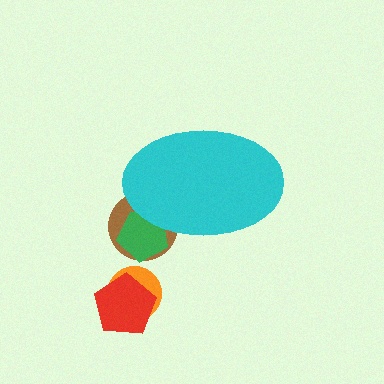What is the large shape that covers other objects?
A cyan ellipse.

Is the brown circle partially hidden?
Yes, the brown circle is partially hidden behind the cyan ellipse.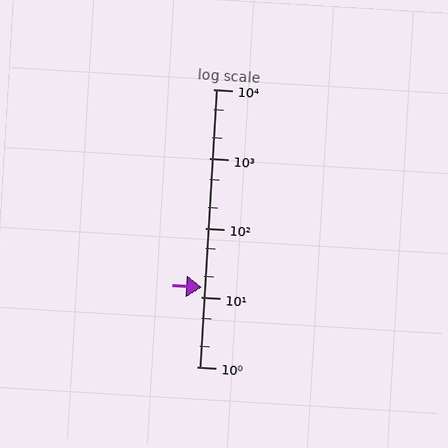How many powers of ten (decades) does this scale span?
The scale spans 4 decades, from 1 to 10000.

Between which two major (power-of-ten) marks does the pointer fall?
The pointer is between 10 and 100.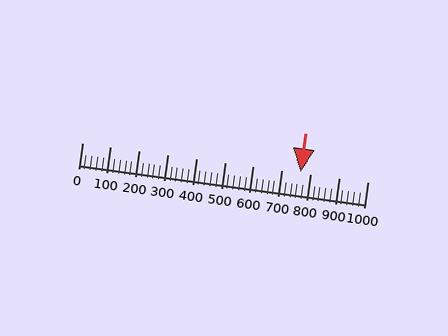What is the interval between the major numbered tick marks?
The major tick marks are spaced 100 units apart.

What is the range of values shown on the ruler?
The ruler shows values from 0 to 1000.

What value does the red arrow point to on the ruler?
The red arrow points to approximately 767.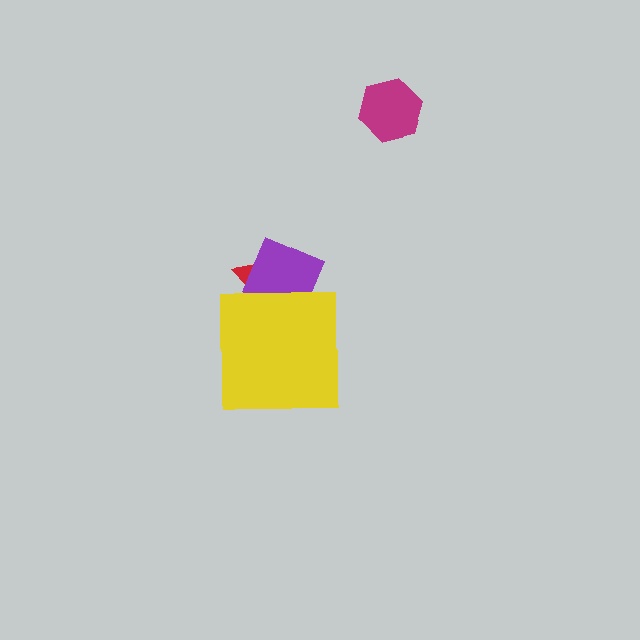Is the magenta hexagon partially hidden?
No, the magenta hexagon is fully visible.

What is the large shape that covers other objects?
A yellow square.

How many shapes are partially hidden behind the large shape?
2 shapes are partially hidden.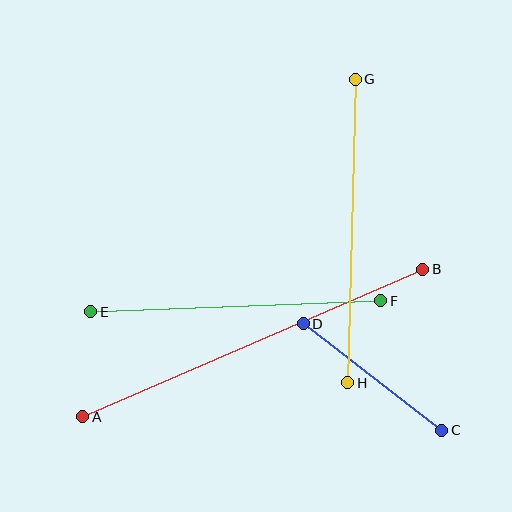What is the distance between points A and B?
The distance is approximately 370 pixels.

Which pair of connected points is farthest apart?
Points A and B are farthest apart.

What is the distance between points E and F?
The distance is approximately 290 pixels.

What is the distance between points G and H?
The distance is approximately 304 pixels.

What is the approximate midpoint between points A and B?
The midpoint is at approximately (253, 343) pixels.